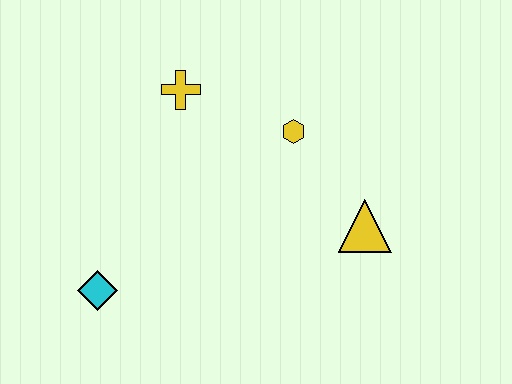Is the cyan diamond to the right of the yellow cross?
No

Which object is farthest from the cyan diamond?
The yellow triangle is farthest from the cyan diamond.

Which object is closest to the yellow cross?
The yellow hexagon is closest to the yellow cross.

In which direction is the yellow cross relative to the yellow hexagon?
The yellow cross is to the left of the yellow hexagon.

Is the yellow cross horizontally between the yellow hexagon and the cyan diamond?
Yes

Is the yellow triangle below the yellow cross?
Yes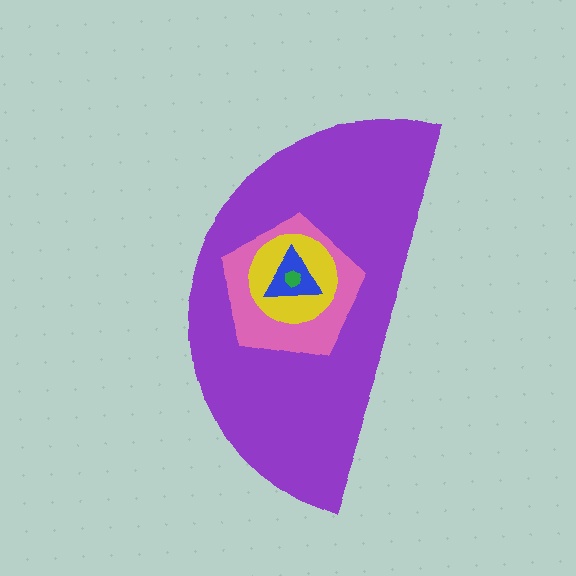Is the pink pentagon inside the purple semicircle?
Yes.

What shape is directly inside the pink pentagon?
The yellow circle.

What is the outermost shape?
The purple semicircle.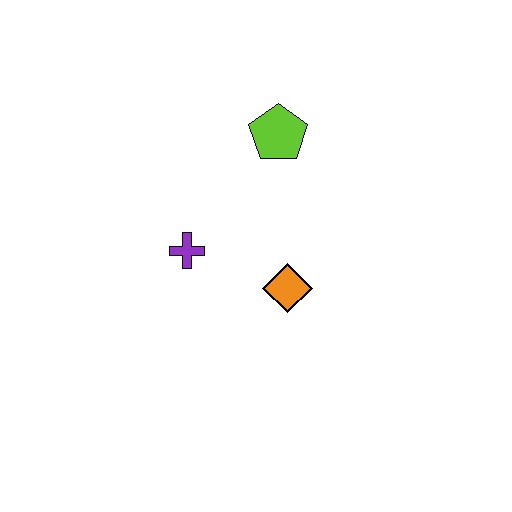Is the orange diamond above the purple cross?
No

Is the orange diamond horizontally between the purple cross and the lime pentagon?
No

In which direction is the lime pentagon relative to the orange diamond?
The lime pentagon is above the orange diamond.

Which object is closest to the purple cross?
The orange diamond is closest to the purple cross.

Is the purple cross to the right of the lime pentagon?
No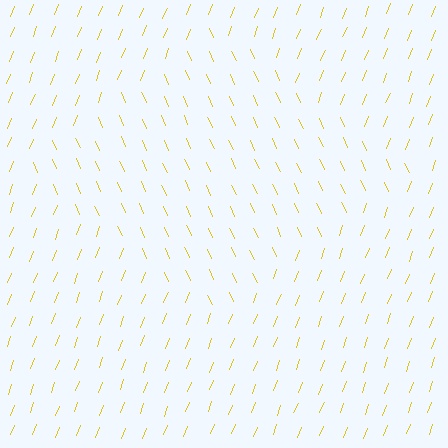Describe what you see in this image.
The image is filled with small yellow line segments. A diamond region in the image has lines oriented differently from the surrounding lines, creating a visible texture boundary.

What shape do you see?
I see a diamond.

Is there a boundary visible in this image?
Yes, there is a texture boundary formed by a change in line orientation.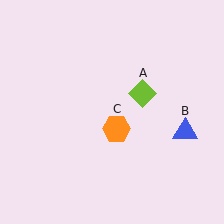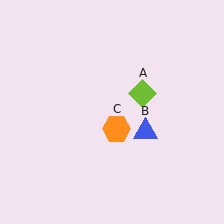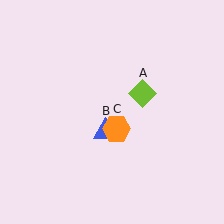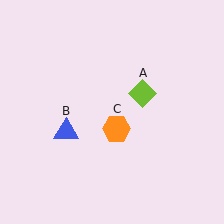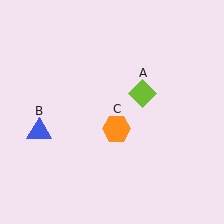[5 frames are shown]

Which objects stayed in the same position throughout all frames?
Lime diamond (object A) and orange hexagon (object C) remained stationary.